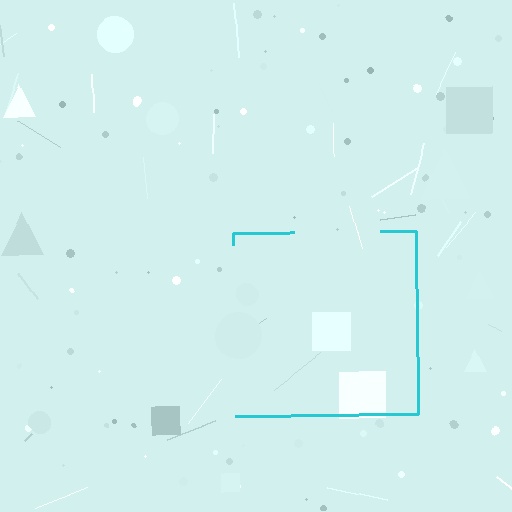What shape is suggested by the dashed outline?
The dashed outline suggests a square.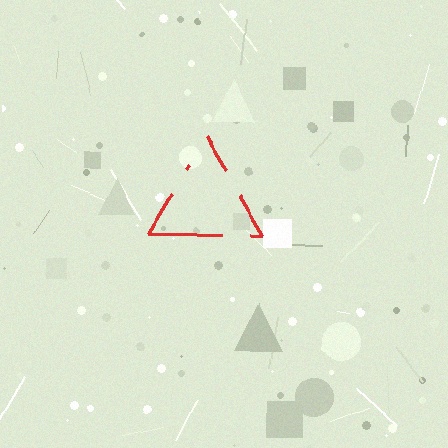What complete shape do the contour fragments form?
The contour fragments form a triangle.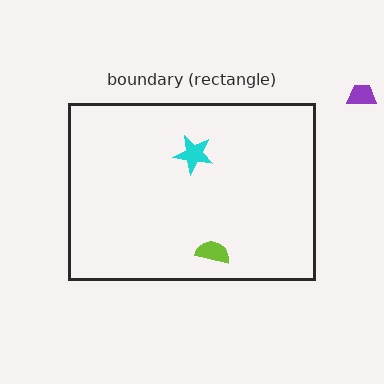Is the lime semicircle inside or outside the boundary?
Inside.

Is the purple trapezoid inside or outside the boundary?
Outside.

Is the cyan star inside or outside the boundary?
Inside.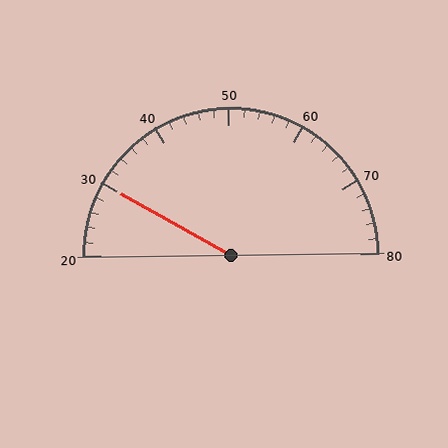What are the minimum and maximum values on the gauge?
The gauge ranges from 20 to 80.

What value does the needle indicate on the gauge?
The needle indicates approximately 30.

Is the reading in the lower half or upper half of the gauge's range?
The reading is in the lower half of the range (20 to 80).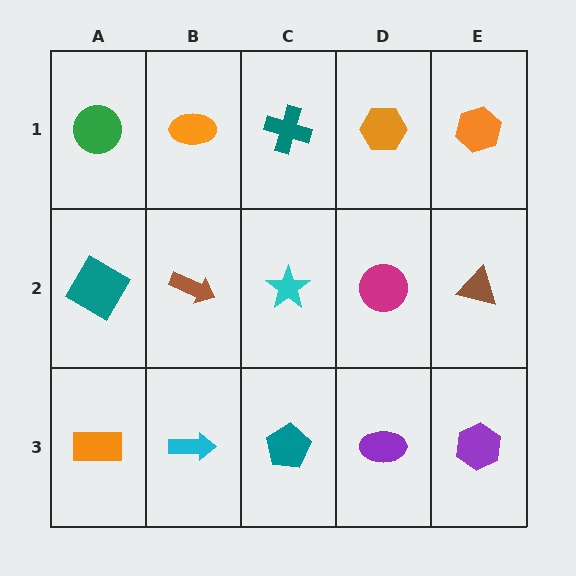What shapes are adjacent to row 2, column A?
A green circle (row 1, column A), an orange rectangle (row 3, column A), a brown arrow (row 2, column B).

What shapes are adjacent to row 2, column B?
An orange ellipse (row 1, column B), a cyan arrow (row 3, column B), a teal diamond (row 2, column A), a cyan star (row 2, column C).